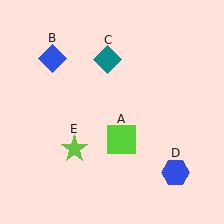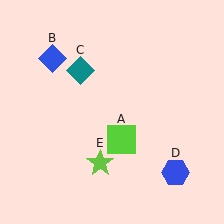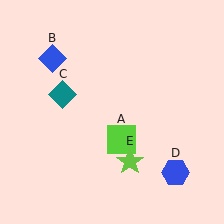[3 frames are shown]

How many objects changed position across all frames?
2 objects changed position: teal diamond (object C), lime star (object E).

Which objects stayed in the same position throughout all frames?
Lime square (object A) and blue diamond (object B) and blue hexagon (object D) remained stationary.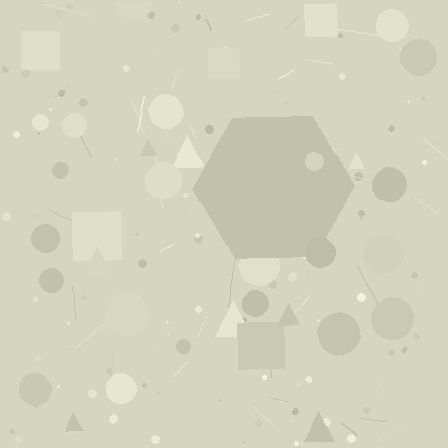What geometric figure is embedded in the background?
A hexagon is embedded in the background.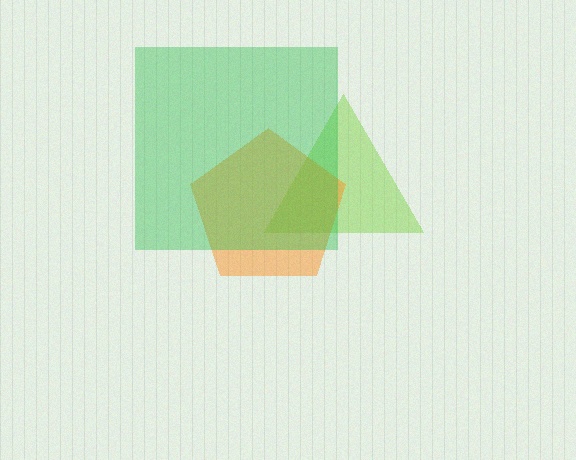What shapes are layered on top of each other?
The layered shapes are: a lime triangle, an orange pentagon, a green square.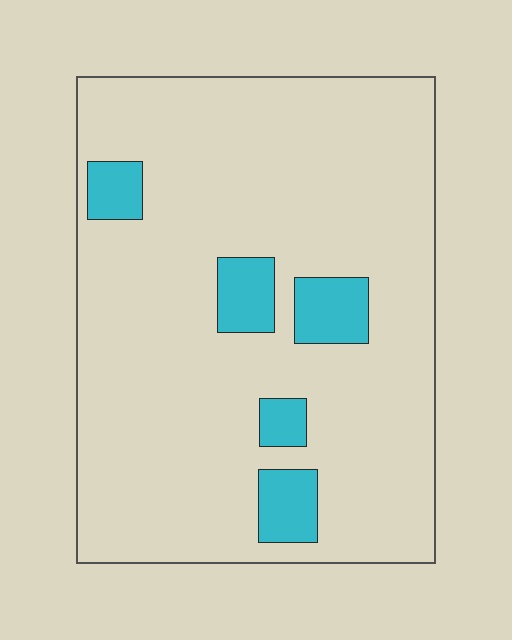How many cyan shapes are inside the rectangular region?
5.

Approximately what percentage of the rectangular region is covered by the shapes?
Approximately 10%.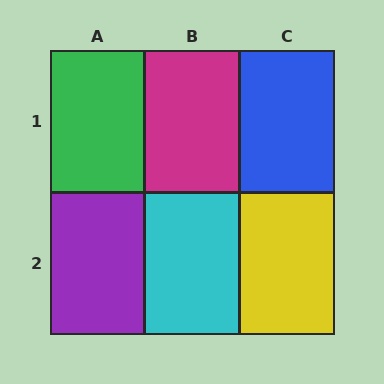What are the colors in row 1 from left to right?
Green, magenta, blue.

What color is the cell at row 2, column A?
Purple.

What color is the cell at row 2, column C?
Yellow.